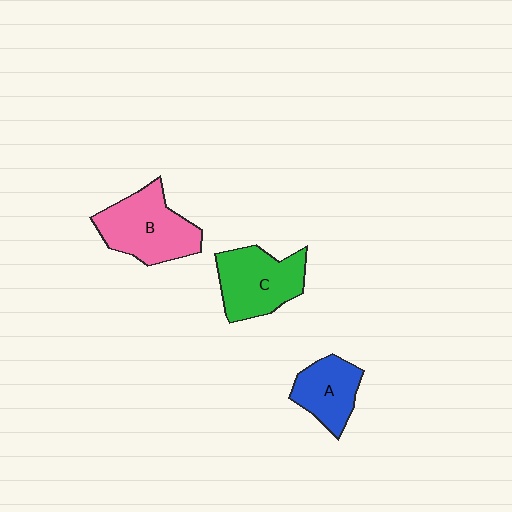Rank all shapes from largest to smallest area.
From largest to smallest: B (pink), C (green), A (blue).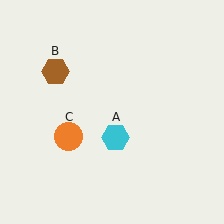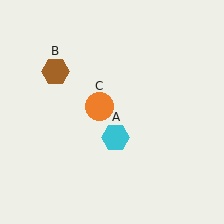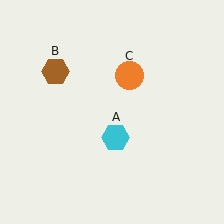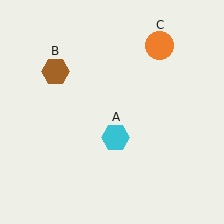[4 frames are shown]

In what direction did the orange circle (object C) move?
The orange circle (object C) moved up and to the right.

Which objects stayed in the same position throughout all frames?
Cyan hexagon (object A) and brown hexagon (object B) remained stationary.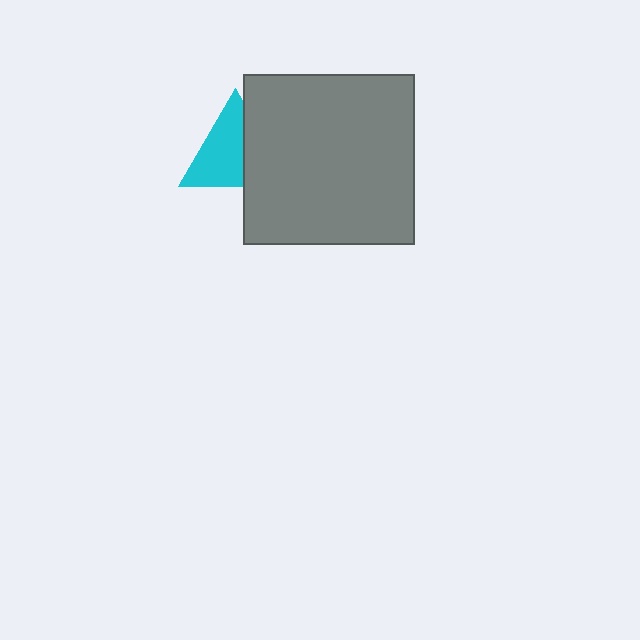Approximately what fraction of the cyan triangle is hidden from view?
Roughly 37% of the cyan triangle is hidden behind the gray square.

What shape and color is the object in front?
The object in front is a gray square.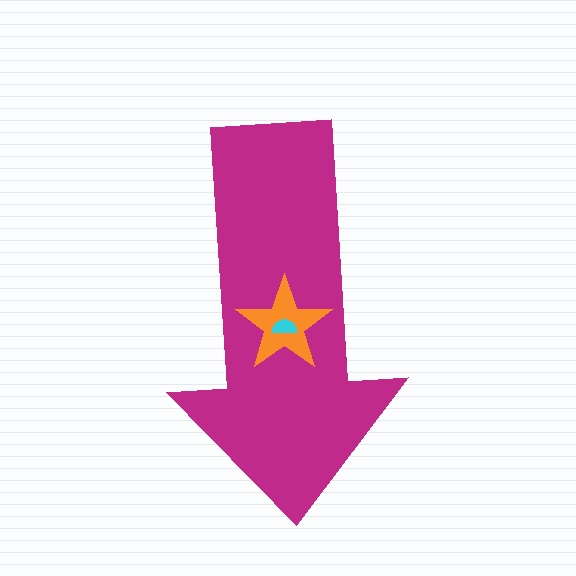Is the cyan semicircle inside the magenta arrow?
Yes.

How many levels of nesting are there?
3.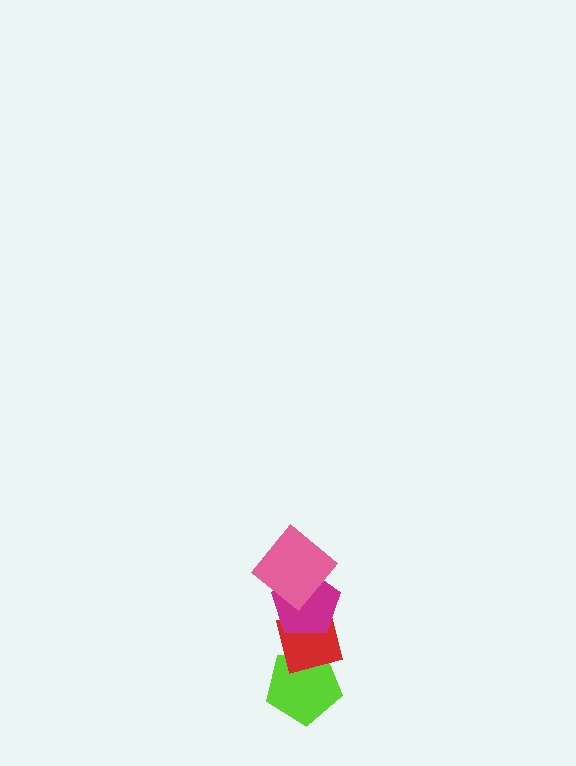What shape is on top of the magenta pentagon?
The pink diamond is on top of the magenta pentagon.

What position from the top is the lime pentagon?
The lime pentagon is 4th from the top.